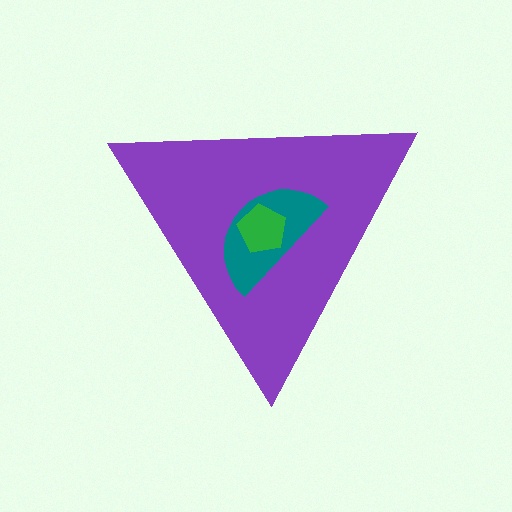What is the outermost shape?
The purple triangle.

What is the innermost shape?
The green pentagon.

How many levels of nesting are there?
3.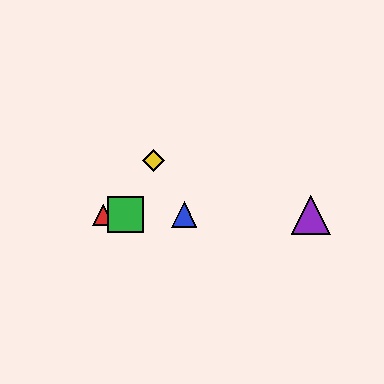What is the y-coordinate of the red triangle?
The red triangle is at y≈215.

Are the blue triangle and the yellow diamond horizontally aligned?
No, the blue triangle is at y≈215 and the yellow diamond is at y≈160.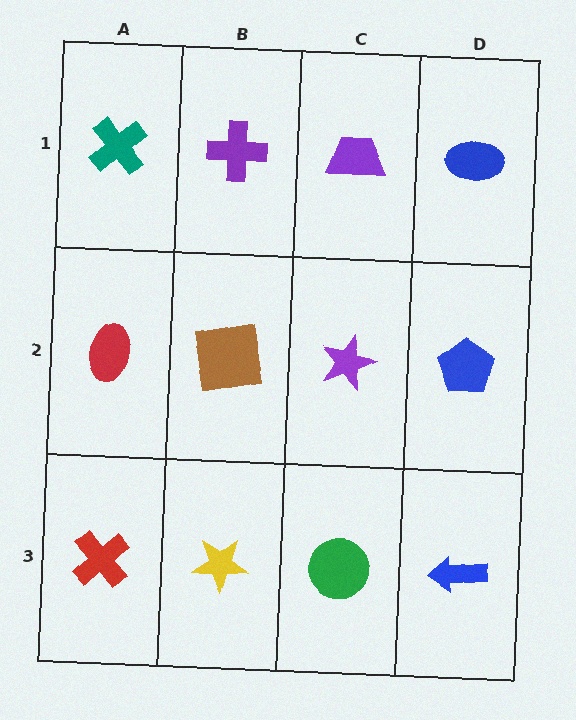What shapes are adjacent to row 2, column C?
A purple trapezoid (row 1, column C), a green circle (row 3, column C), a brown square (row 2, column B), a blue pentagon (row 2, column D).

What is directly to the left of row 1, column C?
A purple cross.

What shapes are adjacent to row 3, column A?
A red ellipse (row 2, column A), a yellow star (row 3, column B).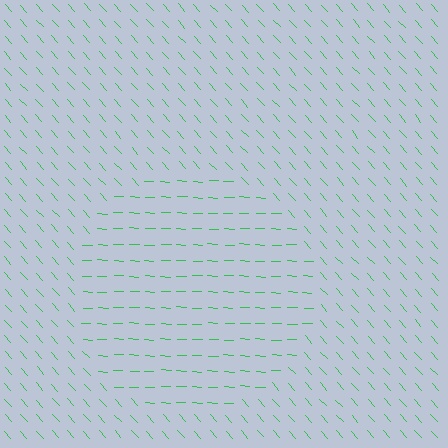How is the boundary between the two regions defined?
The boundary is defined purely by a change in line orientation (approximately 45 degrees difference). All lines are the same color and thickness.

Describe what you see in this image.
The image is filled with small green line segments. A circle region in the image has lines oriented differently from the surrounding lines, creating a visible texture boundary.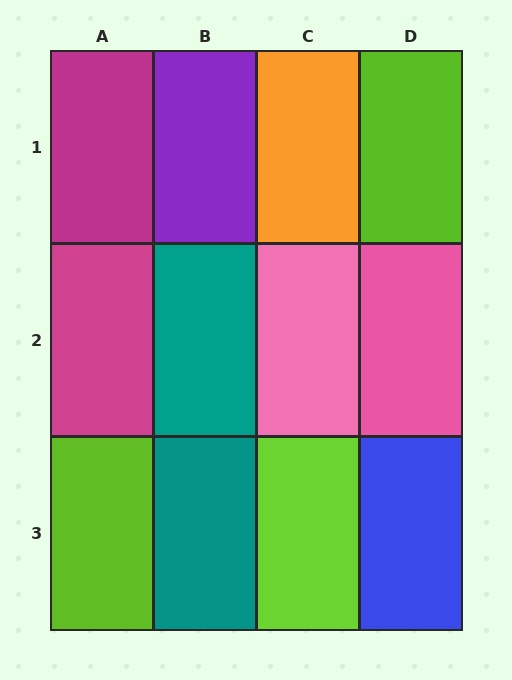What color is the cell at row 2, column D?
Pink.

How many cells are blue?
1 cell is blue.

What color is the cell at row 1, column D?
Lime.